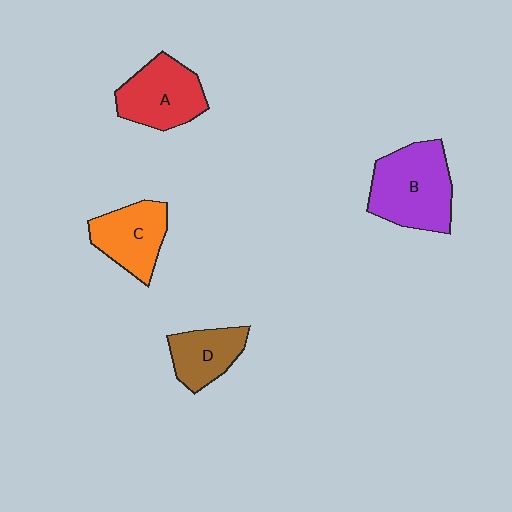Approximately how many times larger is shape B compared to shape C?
Approximately 1.4 times.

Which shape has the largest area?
Shape B (purple).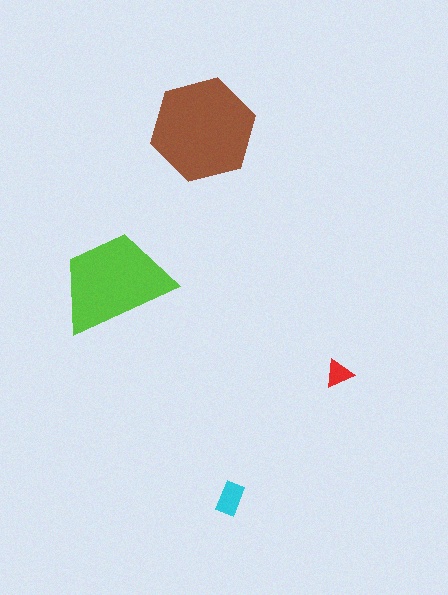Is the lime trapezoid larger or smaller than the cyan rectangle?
Larger.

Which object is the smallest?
The red triangle.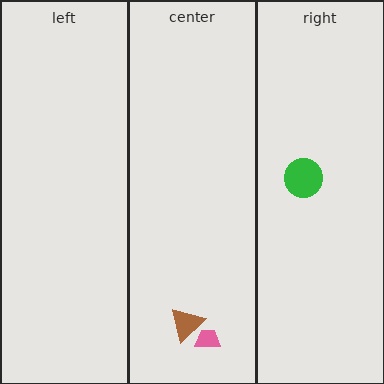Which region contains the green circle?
The right region.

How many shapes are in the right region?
1.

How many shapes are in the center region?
2.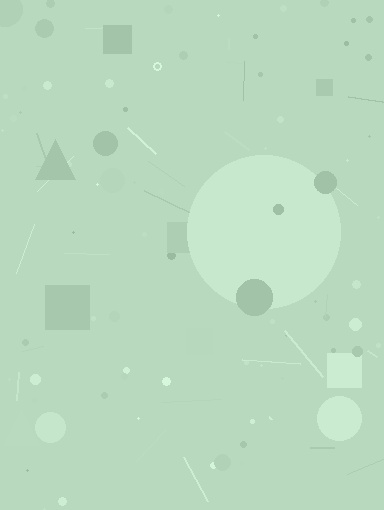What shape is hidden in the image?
A circle is hidden in the image.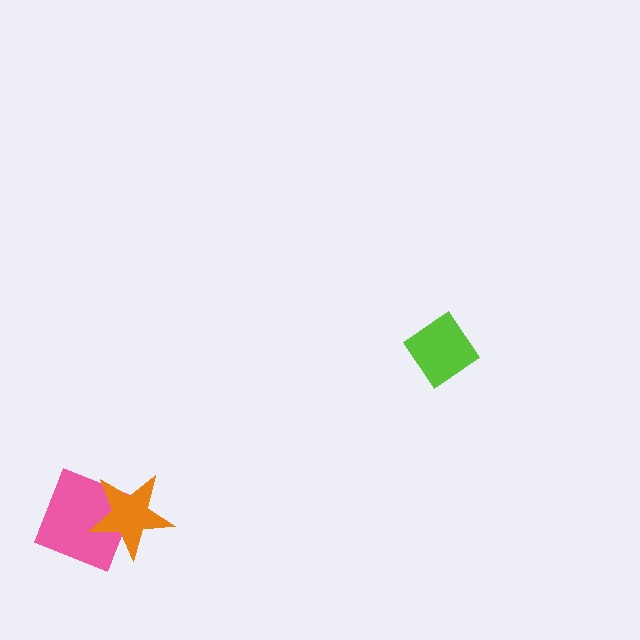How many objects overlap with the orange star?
1 object overlaps with the orange star.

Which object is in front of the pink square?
The orange star is in front of the pink square.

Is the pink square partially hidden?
Yes, it is partially covered by another shape.